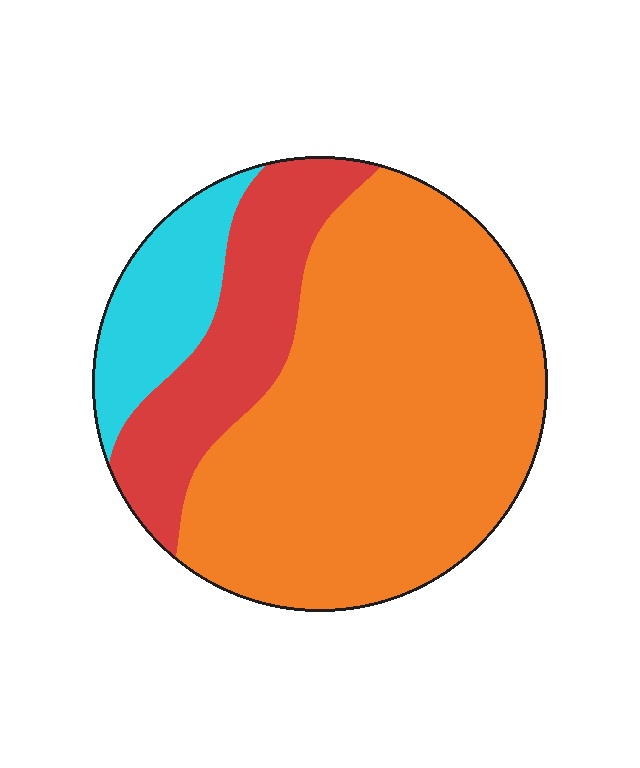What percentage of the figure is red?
Red takes up less than a quarter of the figure.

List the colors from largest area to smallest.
From largest to smallest: orange, red, cyan.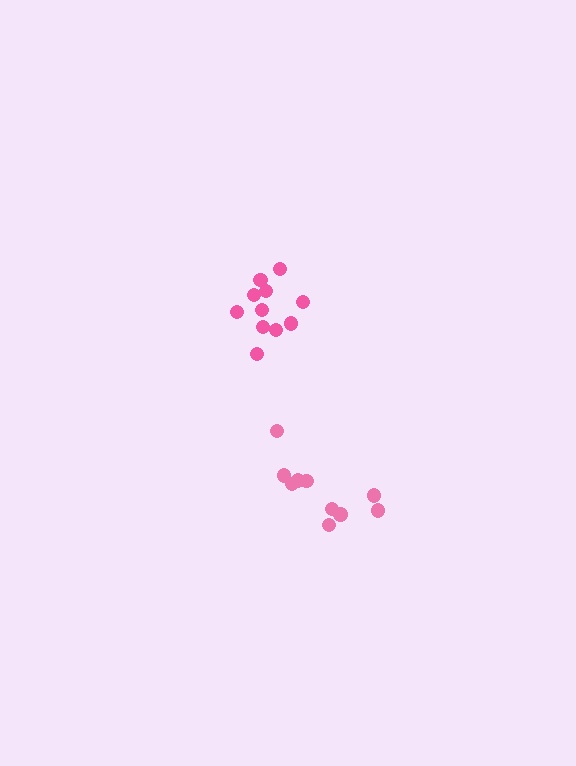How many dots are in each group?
Group 1: 10 dots, Group 2: 11 dots (21 total).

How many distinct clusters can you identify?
There are 2 distinct clusters.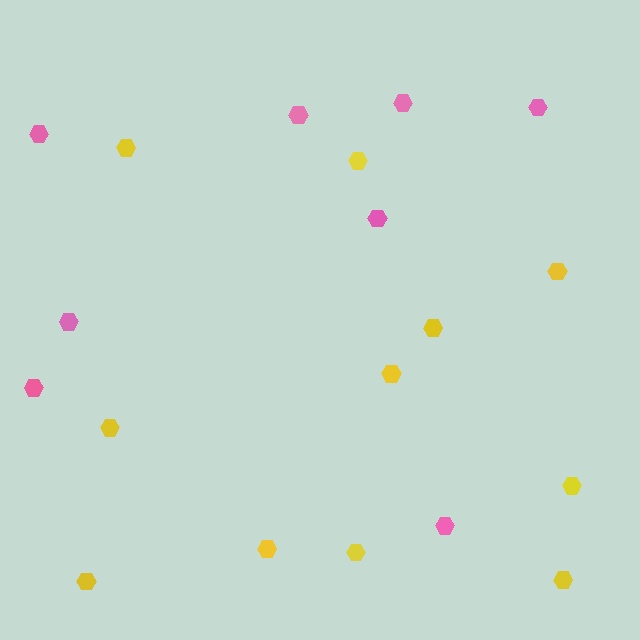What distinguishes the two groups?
There are 2 groups: one group of yellow hexagons (11) and one group of pink hexagons (8).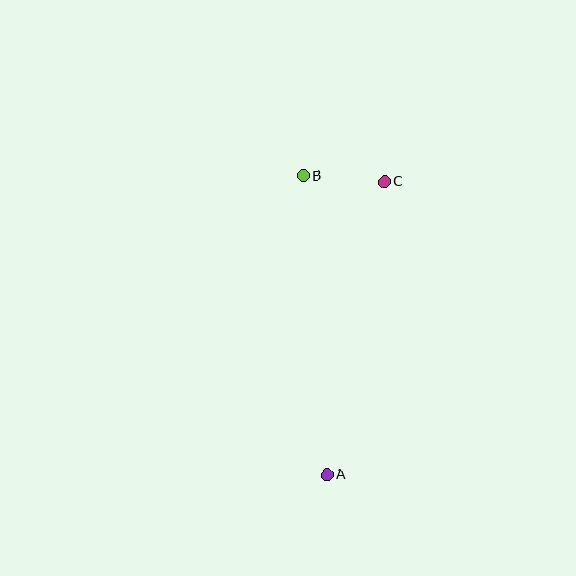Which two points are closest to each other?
Points B and C are closest to each other.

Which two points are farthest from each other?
Points A and B are farthest from each other.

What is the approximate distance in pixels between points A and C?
The distance between A and C is approximately 299 pixels.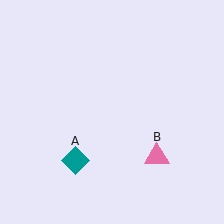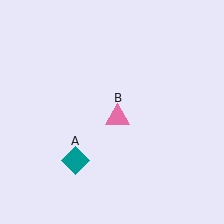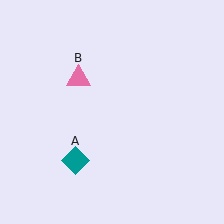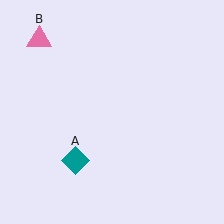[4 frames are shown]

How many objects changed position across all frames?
1 object changed position: pink triangle (object B).